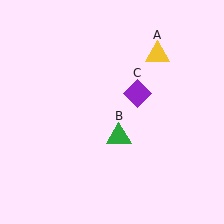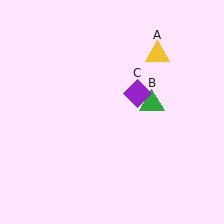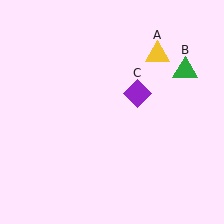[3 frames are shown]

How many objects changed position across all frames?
1 object changed position: green triangle (object B).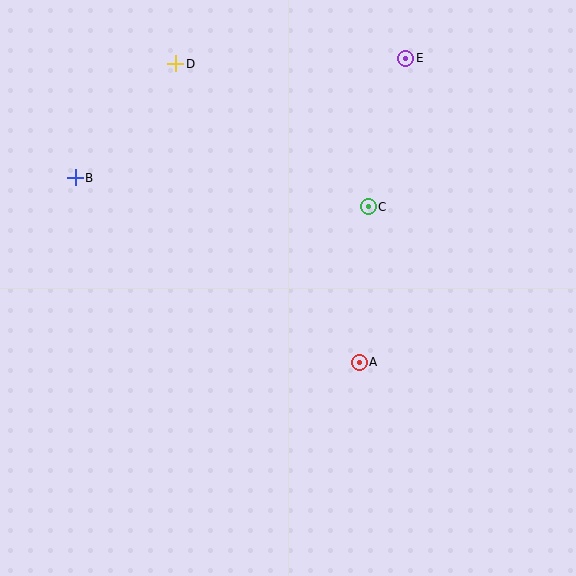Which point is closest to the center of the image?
Point A at (359, 362) is closest to the center.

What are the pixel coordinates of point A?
Point A is at (359, 362).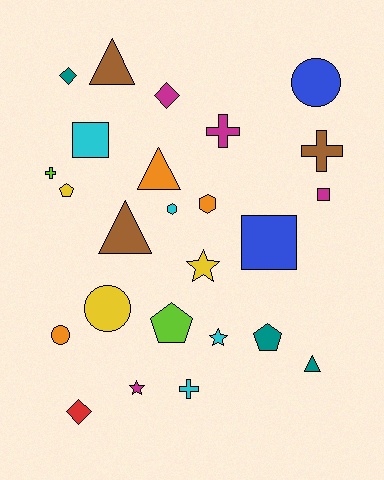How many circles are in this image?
There are 3 circles.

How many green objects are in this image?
There are no green objects.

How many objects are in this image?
There are 25 objects.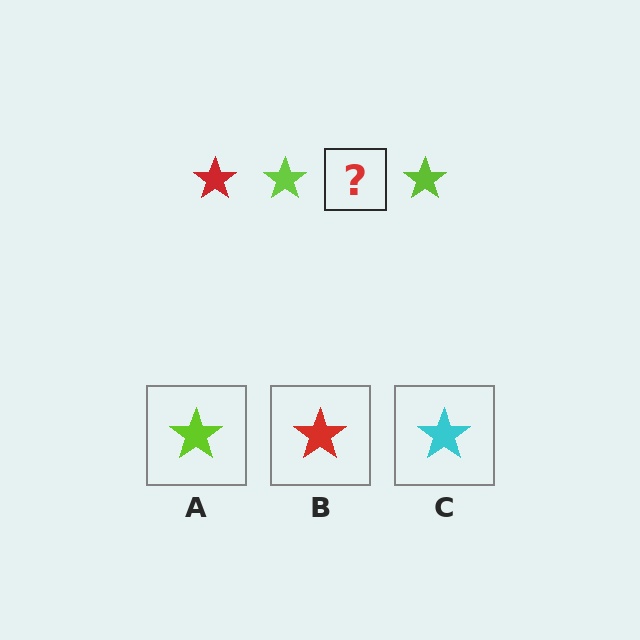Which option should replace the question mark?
Option B.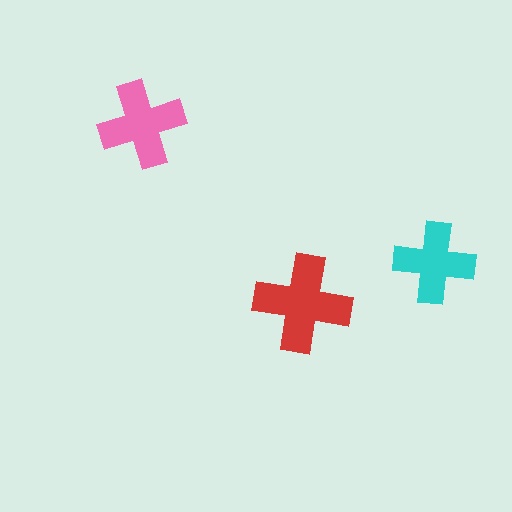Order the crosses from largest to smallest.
the red one, the pink one, the cyan one.